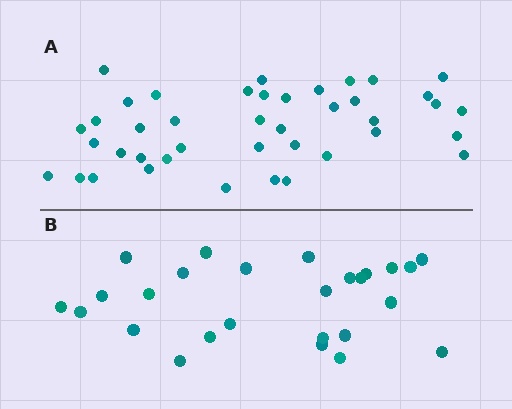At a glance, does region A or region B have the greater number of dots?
Region A (the top region) has more dots.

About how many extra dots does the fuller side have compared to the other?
Region A has approximately 15 more dots than region B.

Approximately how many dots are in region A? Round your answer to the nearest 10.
About 40 dots. (The exact count is 41, which rounds to 40.)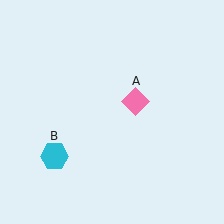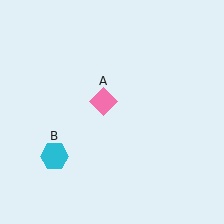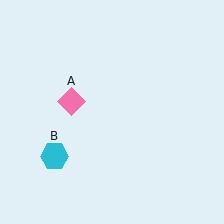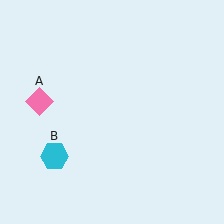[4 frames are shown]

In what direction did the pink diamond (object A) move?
The pink diamond (object A) moved left.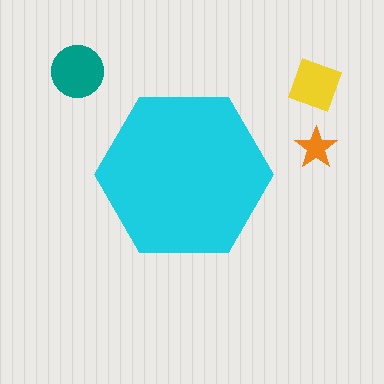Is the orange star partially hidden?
No, the orange star is fully visible.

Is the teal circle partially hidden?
No, the teal circle is fully visible.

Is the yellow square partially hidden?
No, the yellow square is fully visible.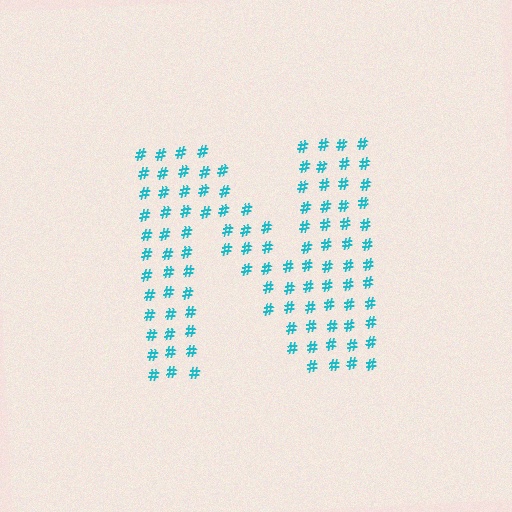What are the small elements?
The small elements are hash symbols.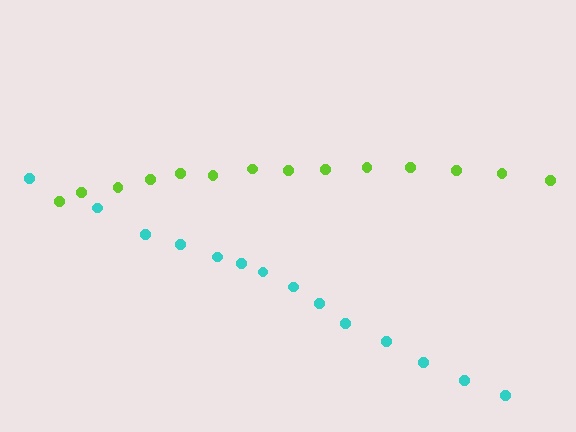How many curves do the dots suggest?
There are 2 distinct paths.